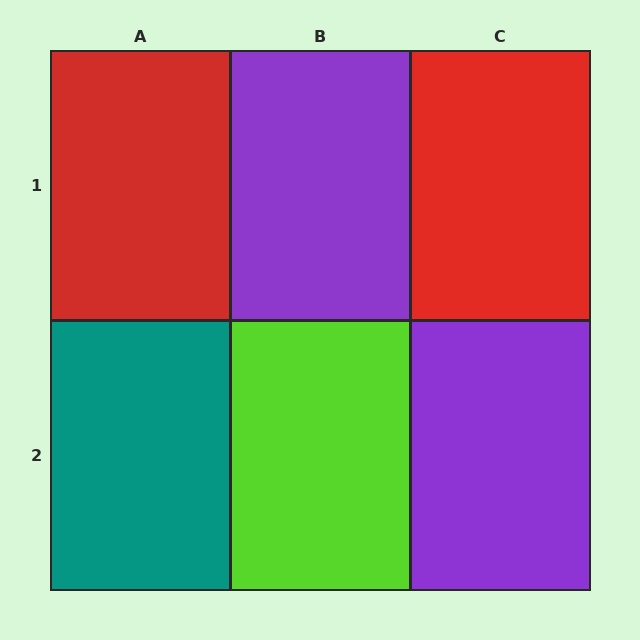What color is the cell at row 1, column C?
Red.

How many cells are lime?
1 cell is lime.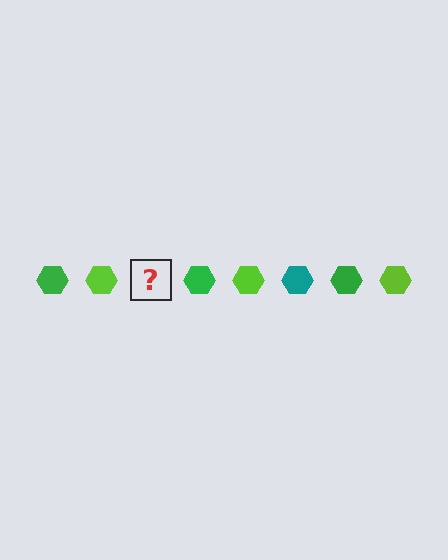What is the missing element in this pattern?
The missing element is a teal hexagon.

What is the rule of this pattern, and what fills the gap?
The rule is that the pattern cycles through green, lime, teal hexagons. The gap should be filled with a teal hexagon.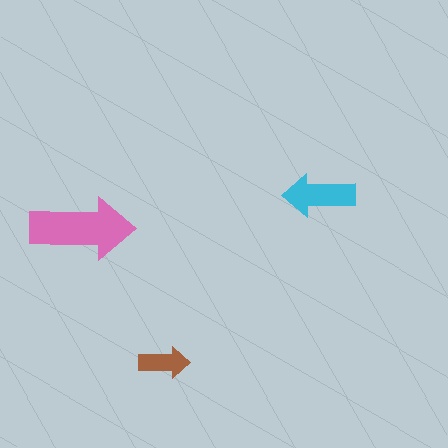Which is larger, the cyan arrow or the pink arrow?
The pink one.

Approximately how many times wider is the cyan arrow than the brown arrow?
About 1.5 times wider.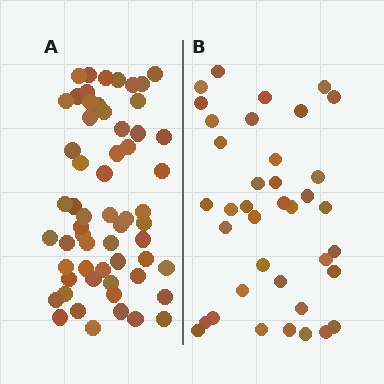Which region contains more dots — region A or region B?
Region A (the left region) has more dots.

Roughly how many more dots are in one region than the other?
Region A has approximately 20 more dots than region B.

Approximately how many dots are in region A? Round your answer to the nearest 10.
About 60 dots. (The exact count is 59, which rounds to 60.)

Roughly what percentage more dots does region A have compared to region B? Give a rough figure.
About 55% more.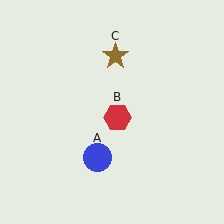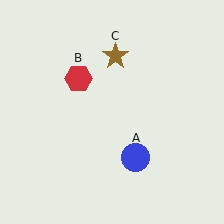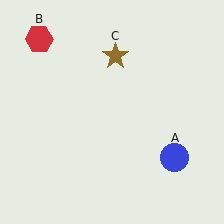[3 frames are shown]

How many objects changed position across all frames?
2 objects changed position: blue circle (object A), red hexagon (object B).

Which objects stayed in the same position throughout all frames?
Brown star (object C) remained stationary.